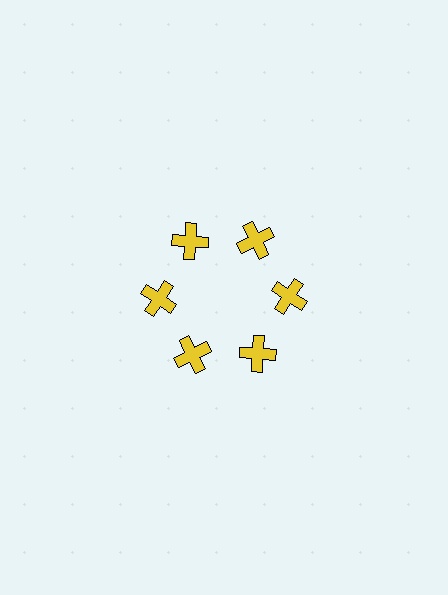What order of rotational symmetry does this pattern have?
This pattern has 6-fold rotational symmetry.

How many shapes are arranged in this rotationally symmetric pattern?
There are 6 shapes, arranged in 6 groups of 1.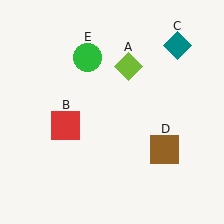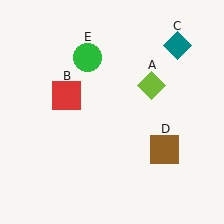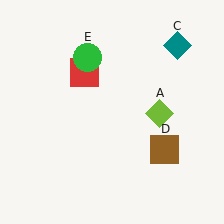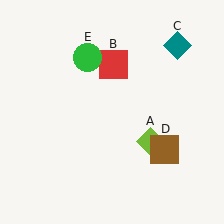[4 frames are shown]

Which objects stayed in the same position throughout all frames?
Teal diamond (object C) and brown square (object D) and green circle (object E) remained stationary.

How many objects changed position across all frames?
2 objects changed position: lime diamond (object A), red square (object B).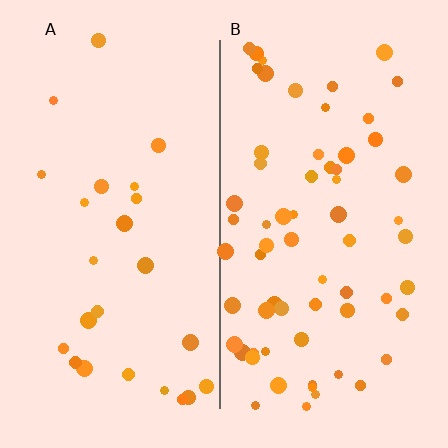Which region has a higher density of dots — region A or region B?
B (the right).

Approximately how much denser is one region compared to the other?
Approximately 2.6× — region B over region A.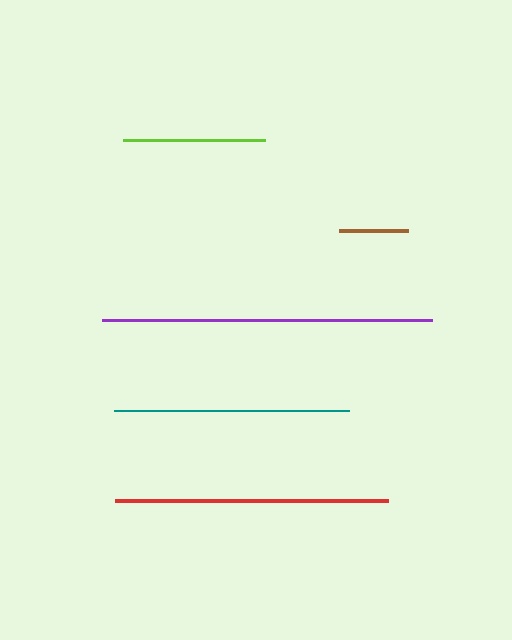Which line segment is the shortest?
The brown line is the shortest at approximately 69 pixels.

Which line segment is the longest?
The purple line is the longest at approximately 330 pixels.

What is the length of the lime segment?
The lime segment is approximately 142 pixels long.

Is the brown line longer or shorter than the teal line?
The teal line is longer than the brown line.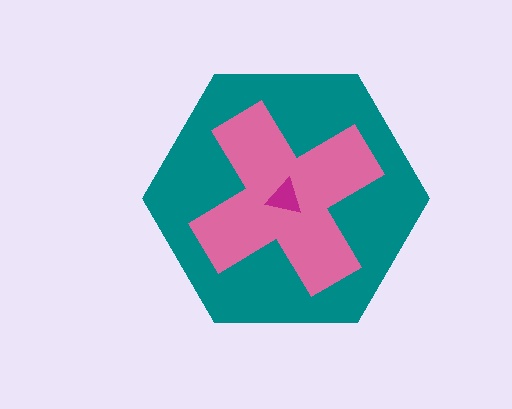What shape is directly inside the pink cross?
The magenta triangle.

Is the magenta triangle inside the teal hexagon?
Yes.